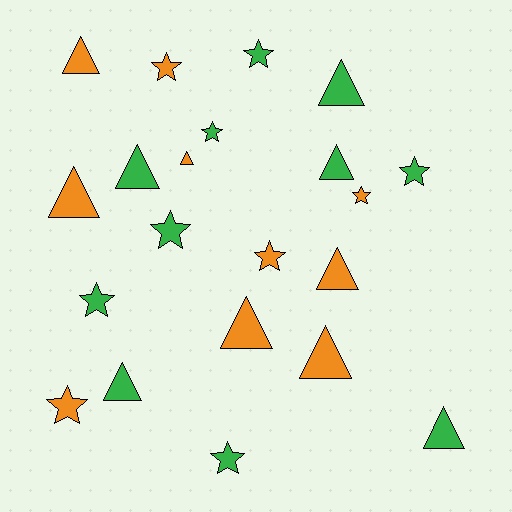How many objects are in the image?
There are 21 objects.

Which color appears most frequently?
Green, with 11 objects.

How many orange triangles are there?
There are 6 orange triangles.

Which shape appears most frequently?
Triangle, with 11 objects.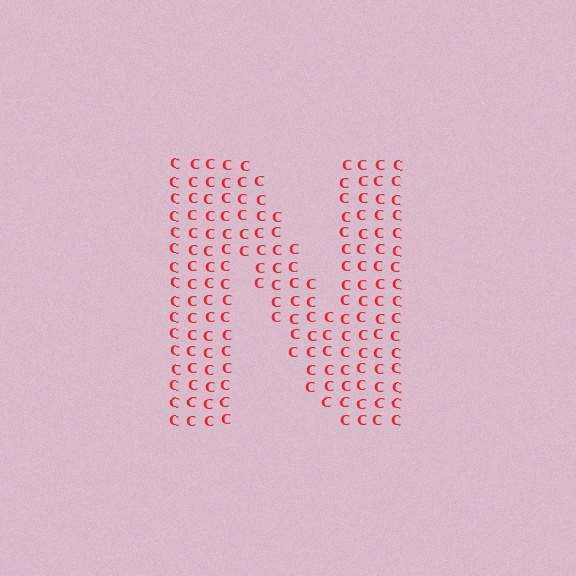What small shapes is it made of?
It is made of small letter C's.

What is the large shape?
The large shape is the letter N.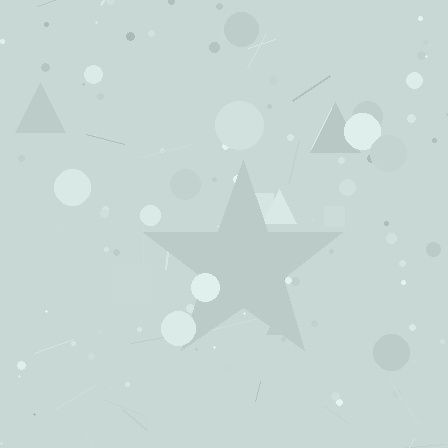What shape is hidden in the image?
A star is hidden in the image.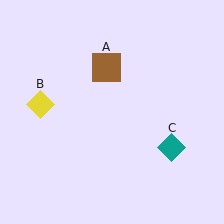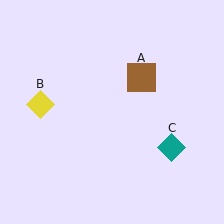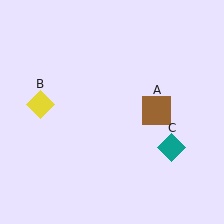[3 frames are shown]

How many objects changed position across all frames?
1 object changed position: brown square (object A).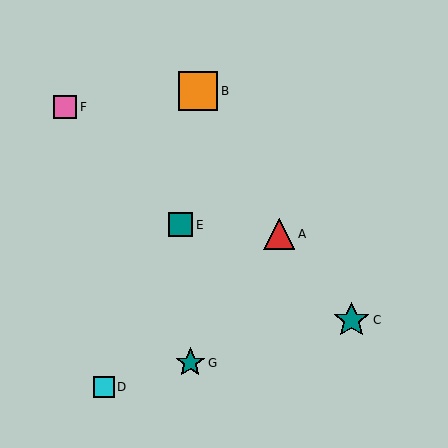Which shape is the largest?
The orange square (labeled B) is the largest.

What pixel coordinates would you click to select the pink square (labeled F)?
Click at (65, 107) to select the pink square F.